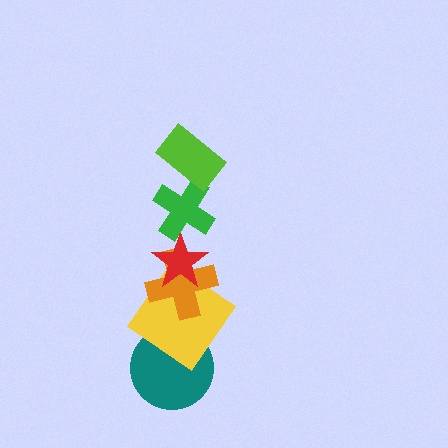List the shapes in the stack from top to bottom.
From top to bottom: the lime rectangle, the green cross, the red star, the orange cross, the yellow diamond, the teal circle.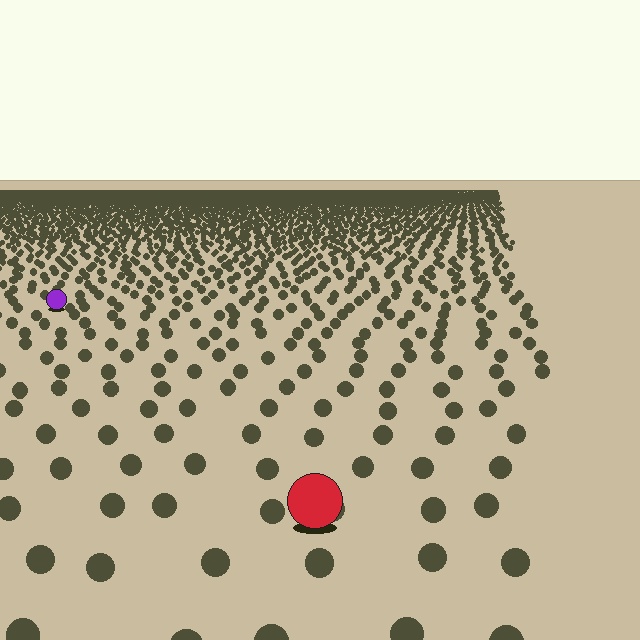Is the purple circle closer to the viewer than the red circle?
No. The red circle is closer — you can tell from the texture gradient: the ground texture is coarser near it.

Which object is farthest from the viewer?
The purple circle is farthest from the viewer. It appears smaller and the ground texture around it is denser.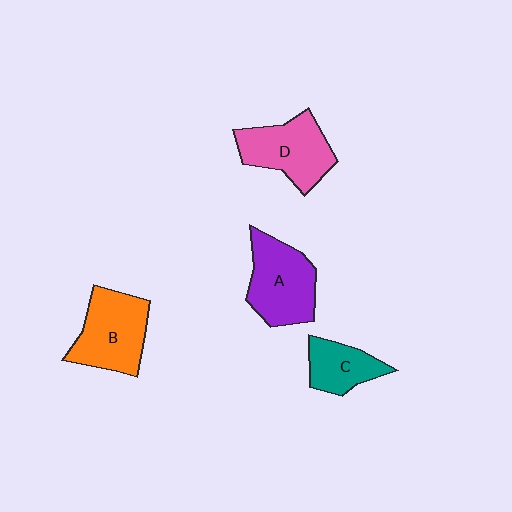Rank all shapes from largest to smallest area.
From largest to smallest: A (purple), B (orange), D (pink), C (teal).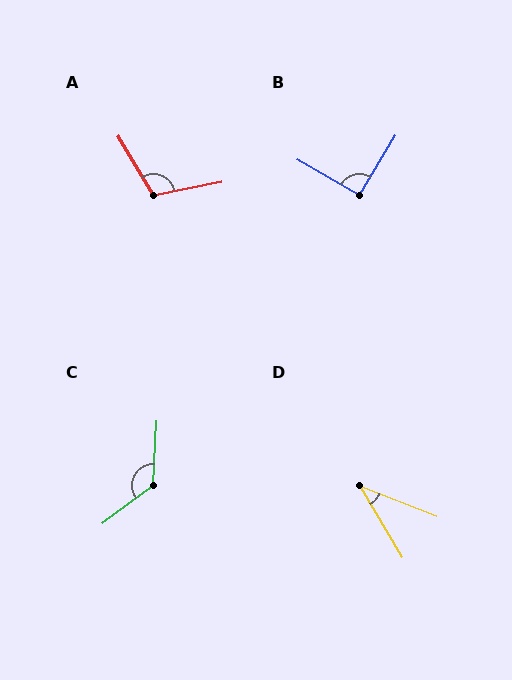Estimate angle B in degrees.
Approximately 91 degrees.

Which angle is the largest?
C, at approximately 130 degrees.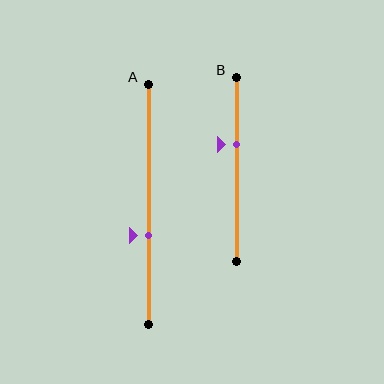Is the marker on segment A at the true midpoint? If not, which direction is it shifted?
No, the marker on segment A is shifted downward by about 13% of the segment length.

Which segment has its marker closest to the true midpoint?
Segment A has its marker closest to the true midpoint.